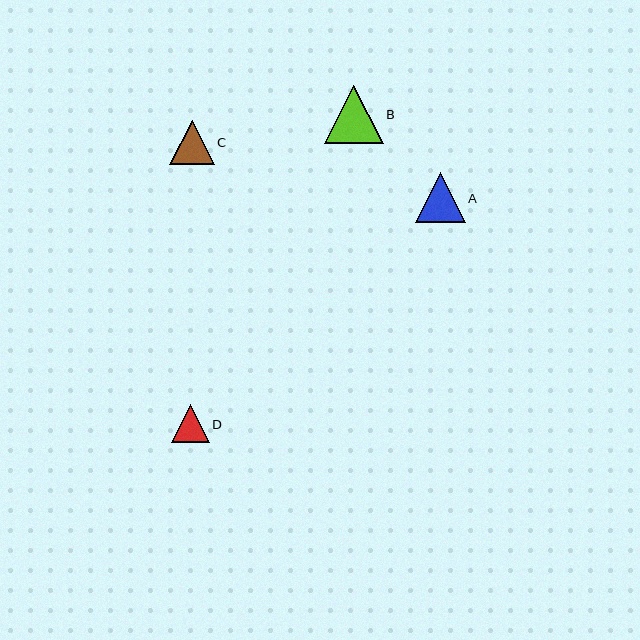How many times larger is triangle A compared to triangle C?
Triangle A is approximately 1.1 times the size of triangle C.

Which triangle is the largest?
Triangle B is the largest with a size of approximately 58 pixels.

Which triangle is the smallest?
Triangle D is the smallest with a size of approximately 37 pixels.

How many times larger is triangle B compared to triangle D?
Triangle B is approximately 1.6 times the size of triangle D.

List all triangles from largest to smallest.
From largest to smallest: B, A, C, D.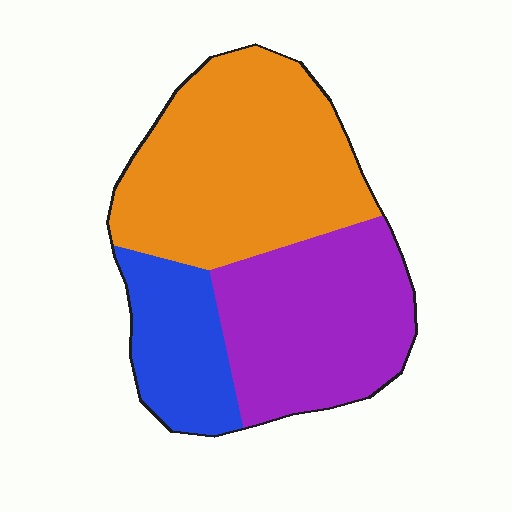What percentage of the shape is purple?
Purple takes up about three eighths (3/8) of the shape.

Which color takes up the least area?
Blue, at roughly 20%.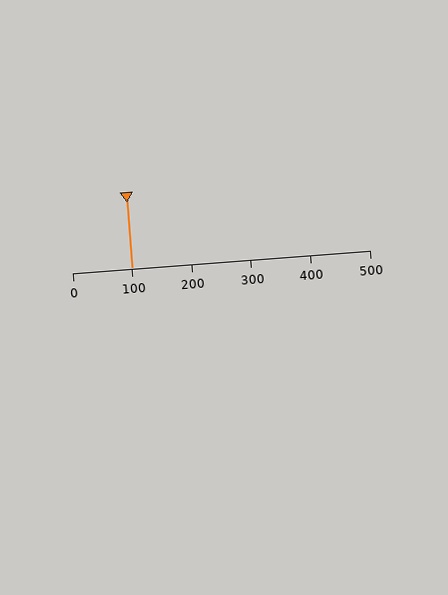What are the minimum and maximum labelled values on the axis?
The axis runs from 0 to 500.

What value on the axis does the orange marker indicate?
The marker indicates approximately 100.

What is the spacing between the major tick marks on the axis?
The major ticks are spaced 100 apart.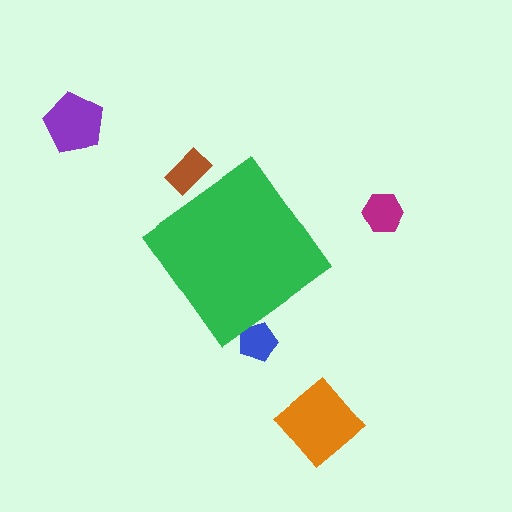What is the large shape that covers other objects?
A green diamond.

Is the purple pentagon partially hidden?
No, the purple pentagon is fully visible.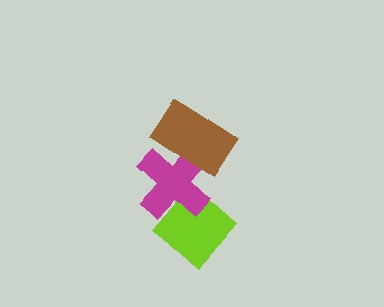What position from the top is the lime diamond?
The lime diamond is 3rd from the top.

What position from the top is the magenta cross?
The magenta cross is 2nd from the top.